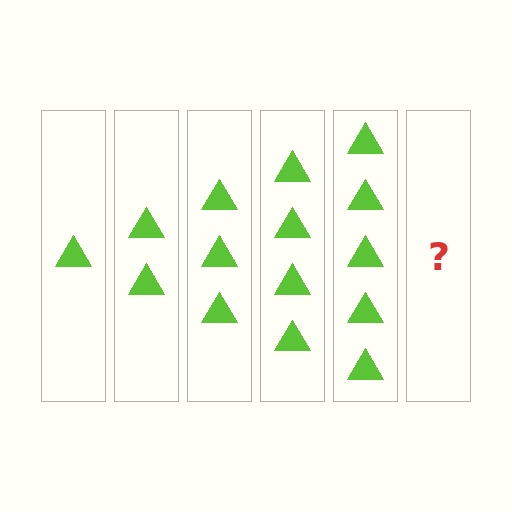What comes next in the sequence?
The next element should be 6 triangles.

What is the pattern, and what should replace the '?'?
The pattern is that each step adds one more triangle. The '?' should be 6 triangles.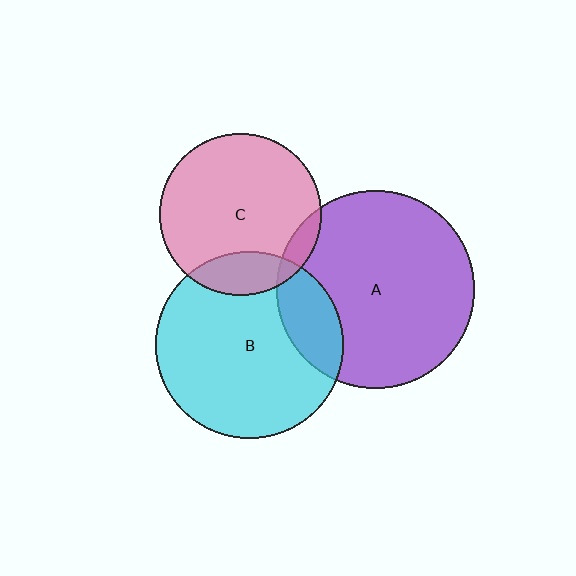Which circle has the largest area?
Circle A (purple).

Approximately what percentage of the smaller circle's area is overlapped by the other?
Approximately 15%.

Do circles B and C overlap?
Yes.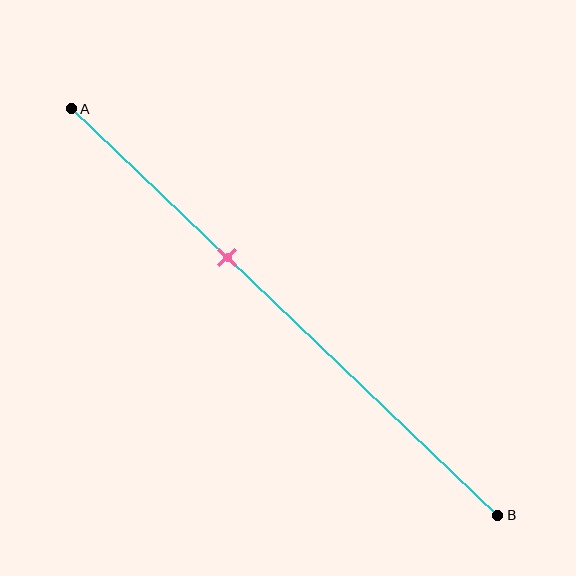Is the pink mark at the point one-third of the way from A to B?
No, the mark is at about 35% from A, not at the 33% one-third point.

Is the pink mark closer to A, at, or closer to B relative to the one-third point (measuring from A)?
The pink mark is closer to point B than the one-third point of segment AB.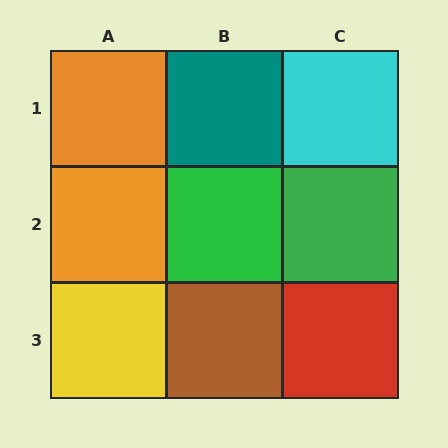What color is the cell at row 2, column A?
Orange.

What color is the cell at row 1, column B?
Teal.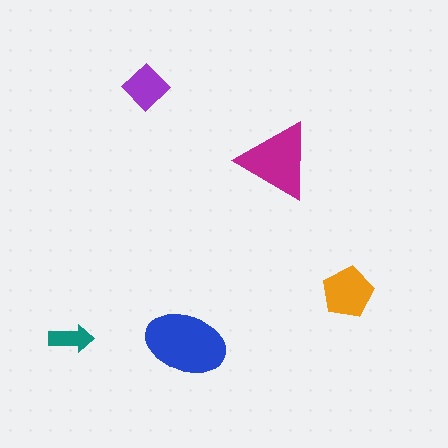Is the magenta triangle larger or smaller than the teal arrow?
Larger.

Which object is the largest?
The blue ellipse.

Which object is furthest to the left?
The teal arrow is leftmost.